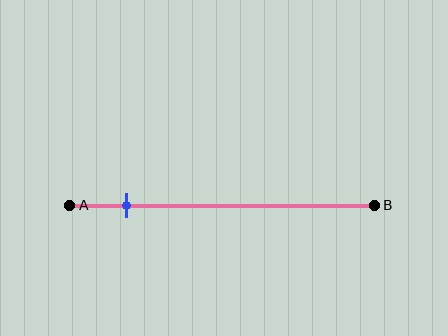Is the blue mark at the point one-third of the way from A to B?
No, the mark is at about 20% from A, not at the 33% one-third point.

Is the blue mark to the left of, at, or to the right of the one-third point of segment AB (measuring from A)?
The blue mark is to the left of the one-third point of segment AB.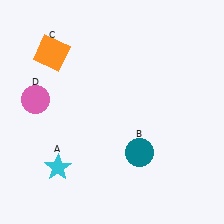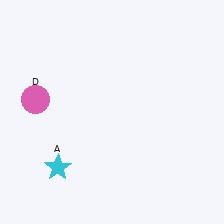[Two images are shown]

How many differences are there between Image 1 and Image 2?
There are 2 differences between the two images.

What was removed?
The orange square (C), the teal circle (B) were removed in Image 2.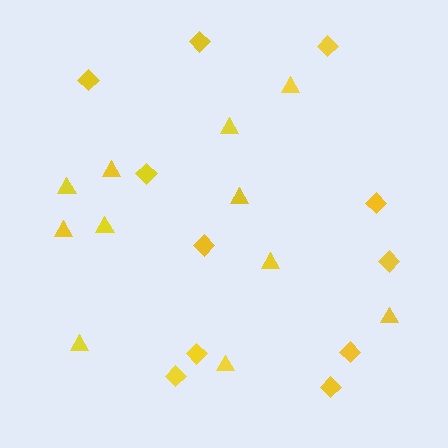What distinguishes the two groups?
There are 2 groups: one group of diamonds (11) and one group of triangles (11).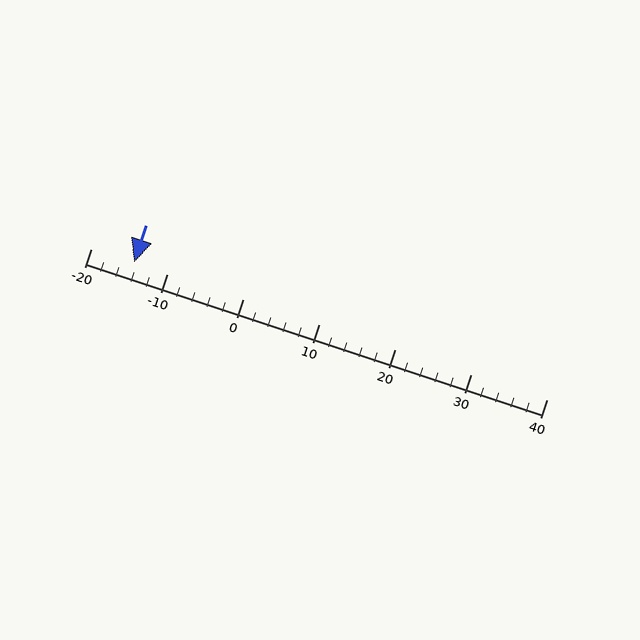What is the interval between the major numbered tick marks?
The major tick marks are spaced 10 units apart.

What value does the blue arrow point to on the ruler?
The blue arrow points to approximately -14.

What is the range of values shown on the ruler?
The ruler shows values from -20 to 40.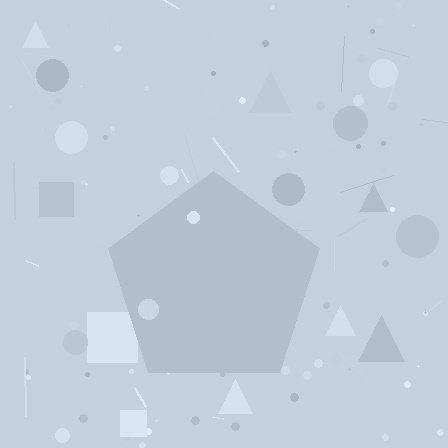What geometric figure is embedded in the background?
A pentagon is embedded in the background.